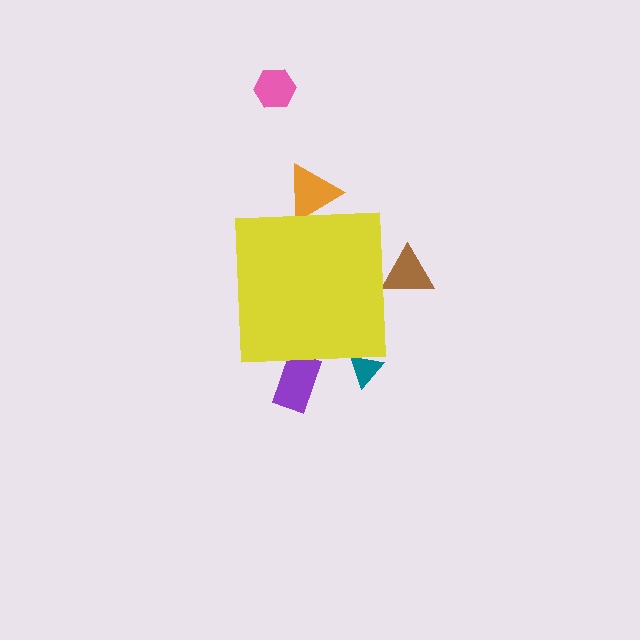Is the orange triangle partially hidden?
Yes, the orange triangle is partially hidden behind the yellow square.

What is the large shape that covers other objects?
A yellow square.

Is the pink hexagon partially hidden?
No, the pink hexagon is fully visible.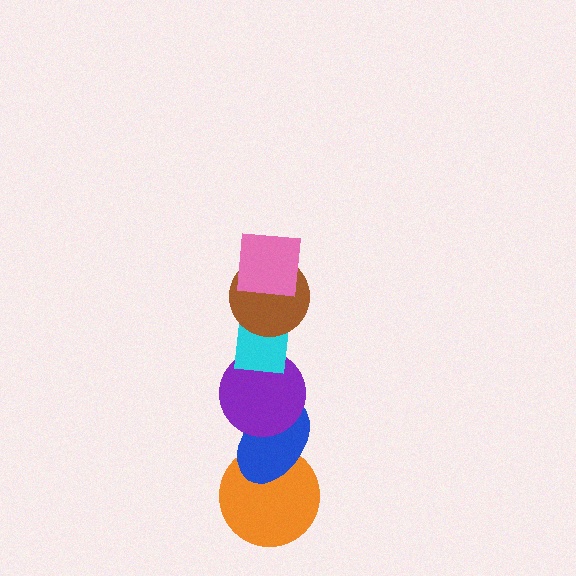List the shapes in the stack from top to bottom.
From top to bottom: the pink square, the brown circle, the cyan rectangle, the purple circle, the blue ellipse, the orange circle.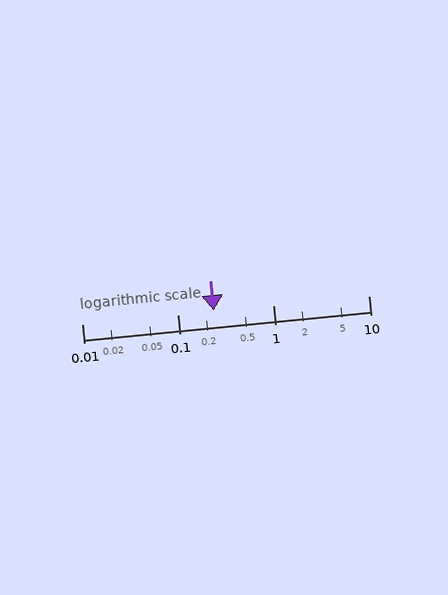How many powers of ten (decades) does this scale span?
The scale spans 3 decades, from 0.01 to 10.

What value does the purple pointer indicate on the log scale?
The pointer indicates approximately 0.24.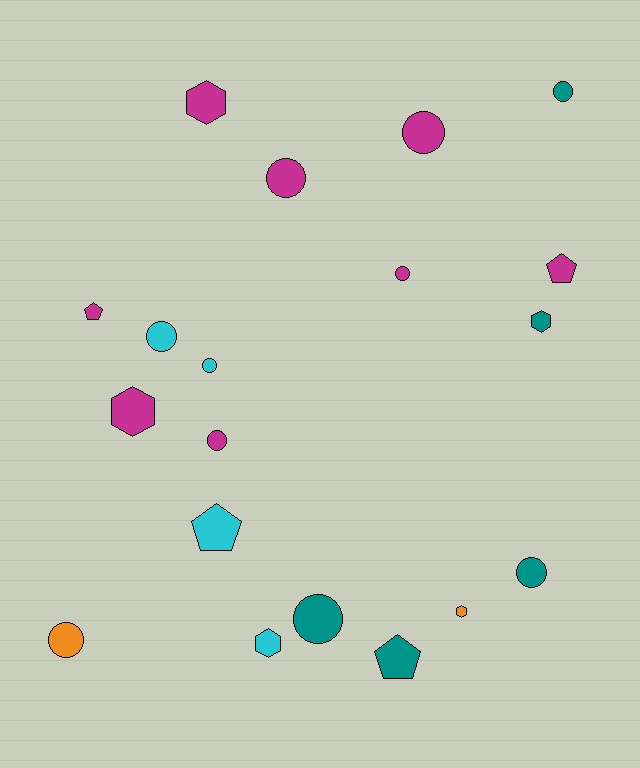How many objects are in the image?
There are 19 objects.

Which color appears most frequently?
Magenta, with 8 objects.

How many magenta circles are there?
There are 4 magenta circles.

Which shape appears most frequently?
Circle, with 10 objects.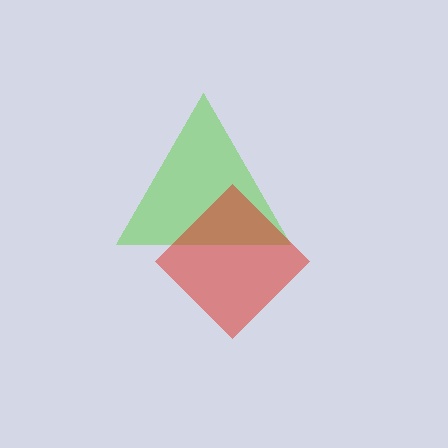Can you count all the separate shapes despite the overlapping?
Yes, there are 2 separate shapes.